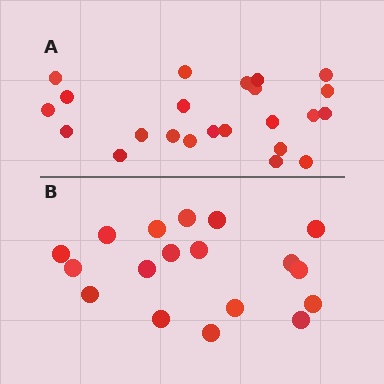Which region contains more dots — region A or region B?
Region A (the top region) has more dots.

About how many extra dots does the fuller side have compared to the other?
Region A has about 5 more dots than region B.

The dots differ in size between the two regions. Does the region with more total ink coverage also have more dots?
No. Region B has more total ink coverage because its dots are larger, but region A actually contains more individual dots. Total area can be misleading — the number of items is what matters here.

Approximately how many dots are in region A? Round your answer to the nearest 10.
About 20 dots. (The exact count is 23, which rounds to 20.)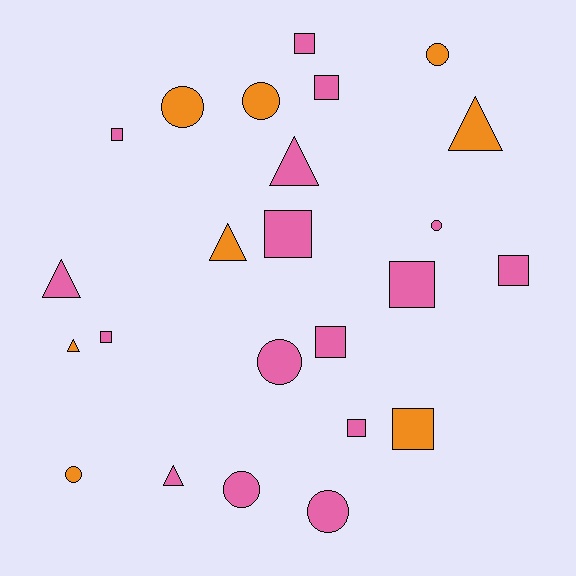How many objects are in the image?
There are 24 objects.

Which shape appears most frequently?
Square, with 10 objects.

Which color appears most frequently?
Pink, with 16 objects.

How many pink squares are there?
There are 9 pink squares.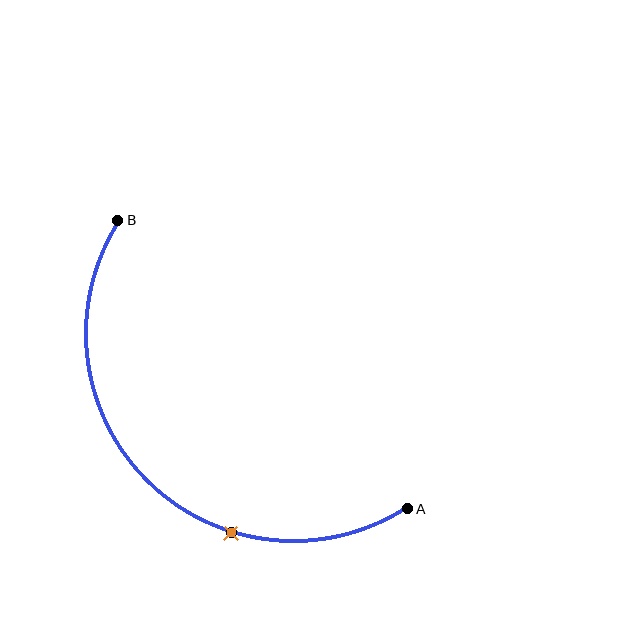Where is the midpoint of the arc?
The arc midpoint is the point on the curve farthest from the straight line joining A and B. It sits below and to the left of that line.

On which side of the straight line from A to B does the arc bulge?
The arc bulges below and to the left of the straight line connecting A and B.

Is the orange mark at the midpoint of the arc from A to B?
No. The orange mark lies on the arc but is closer to endpoint A. The arc midpoint would be at the point on the curve equidistant along the arc from both A and B.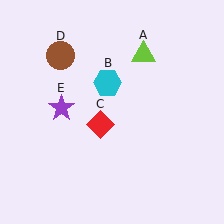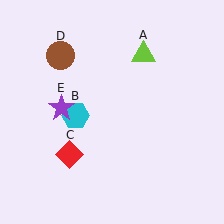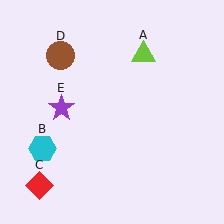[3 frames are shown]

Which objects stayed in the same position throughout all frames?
Lime triangle (object A) and brown circle (object D) and purple star (object E) remained stationary.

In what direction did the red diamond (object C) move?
The red diamond (object C) moved down and to the left.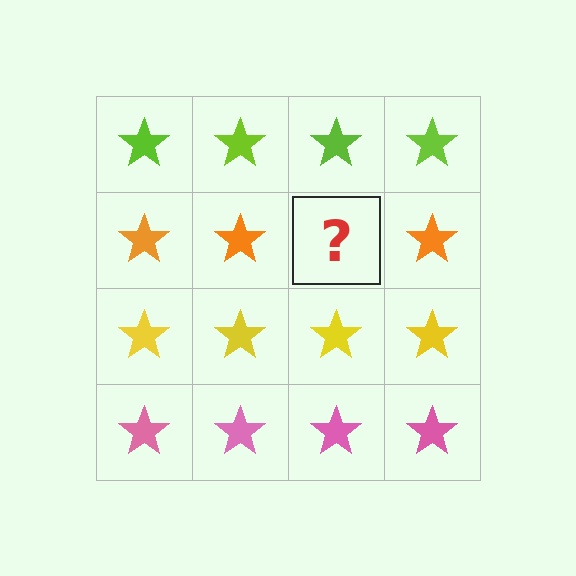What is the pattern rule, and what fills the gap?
The rule is that each row has a consistent color. The gap should be filled with an orange star.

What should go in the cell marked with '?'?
The missing cell should contain an orange star.